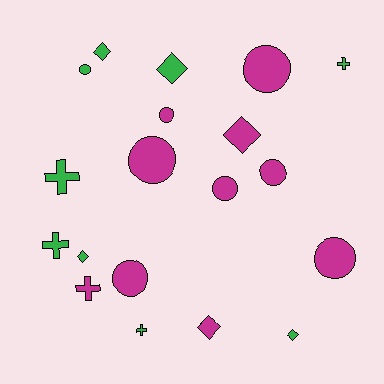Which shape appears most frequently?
Circle, with 8 objects.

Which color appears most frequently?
Magenta, with 10 objects.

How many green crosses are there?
There are 4 green crosses.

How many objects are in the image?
There are 19 objects.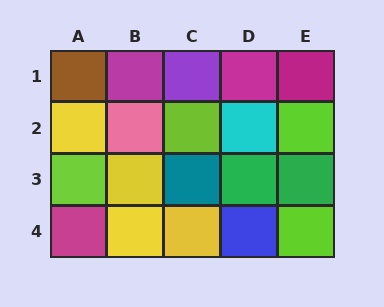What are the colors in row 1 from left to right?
Brown, magenta, purple, magenta, magenta.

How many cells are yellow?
4 cells are yellow.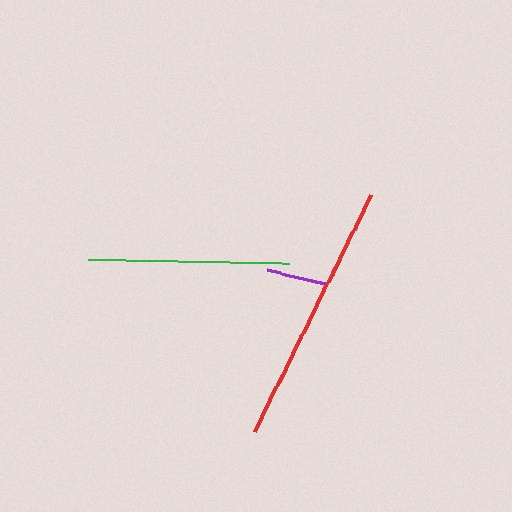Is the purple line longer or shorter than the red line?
The red line is longer than the purple line.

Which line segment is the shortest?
The purple line is the shortest at approximately 60 pixels.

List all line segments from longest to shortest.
From longest to shortest: red, green, purple.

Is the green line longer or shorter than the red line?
The red line is longer than the green line.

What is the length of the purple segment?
The purple segment is approximately 60 pixels long.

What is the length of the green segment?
The green segment is approximately 201 pixels long.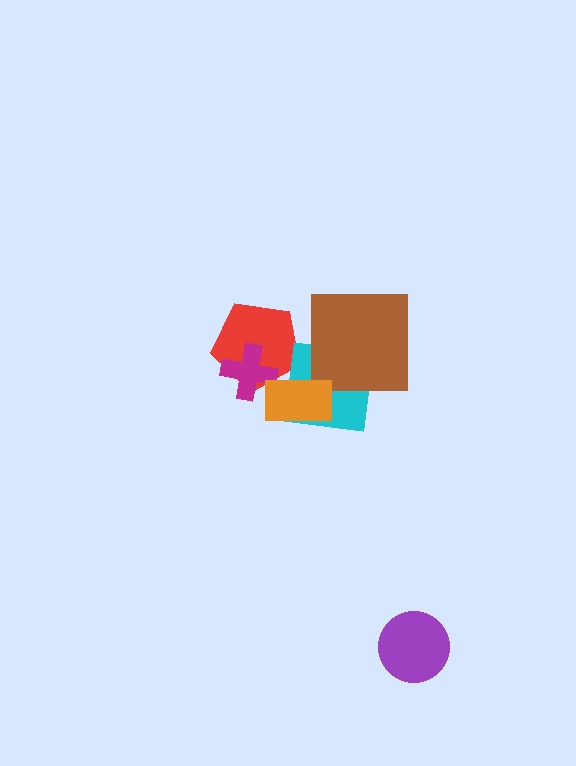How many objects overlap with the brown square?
1 object overlaps with the brown square.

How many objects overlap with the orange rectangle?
2 objects overlap with the orange rectangle.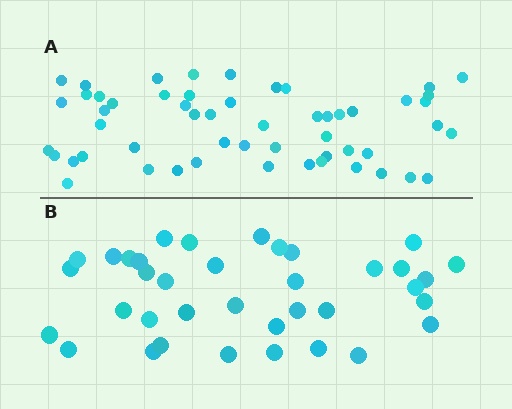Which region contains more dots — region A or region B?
Region A (the top region) has more dots.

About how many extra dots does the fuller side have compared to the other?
Region A has approximately 15 more dots than region B.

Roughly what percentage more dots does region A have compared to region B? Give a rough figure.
About 45% more.